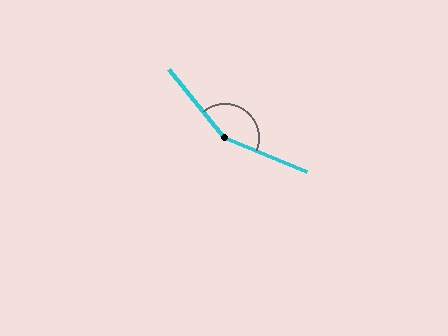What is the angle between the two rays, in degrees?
Approximately 152 degrees.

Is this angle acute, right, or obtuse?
It is obtuse.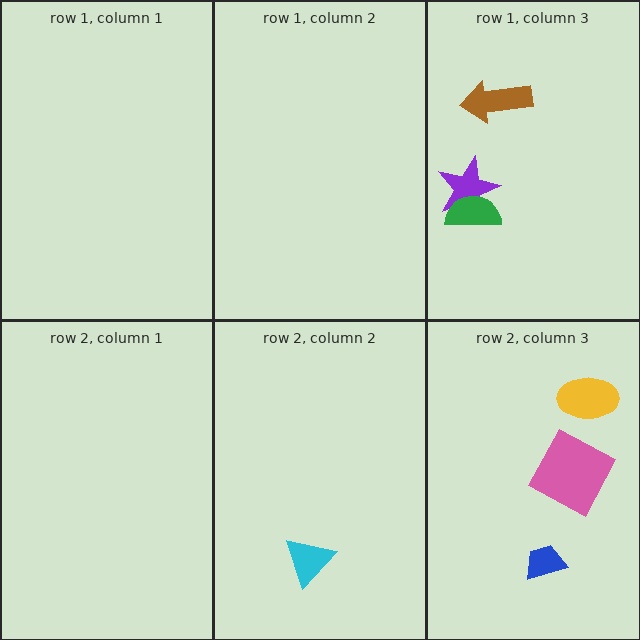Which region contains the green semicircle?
The row 1, column 3 region.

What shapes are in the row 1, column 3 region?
The brown arrow, the purple star, the green semicircle.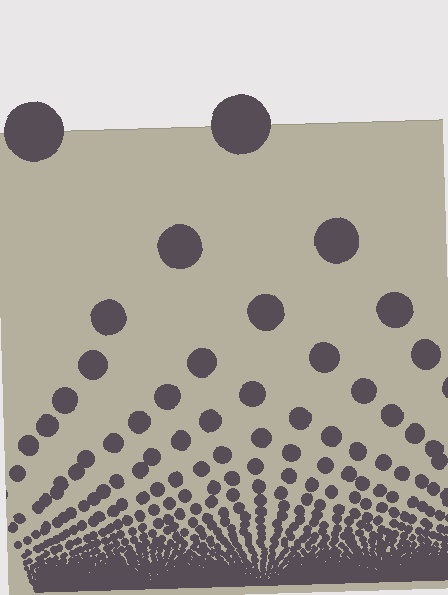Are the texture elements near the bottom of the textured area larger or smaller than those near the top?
Smaller. The gradient is inverted — elements near the bottom are smaller and denser.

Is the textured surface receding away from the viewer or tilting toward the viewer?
The surface appears to tilt toward the viewer. Texture elements get larger and sparser toward the top.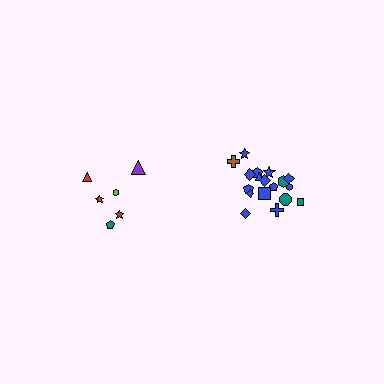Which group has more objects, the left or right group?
The right group.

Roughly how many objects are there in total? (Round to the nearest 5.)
Roughly 25 objects in total.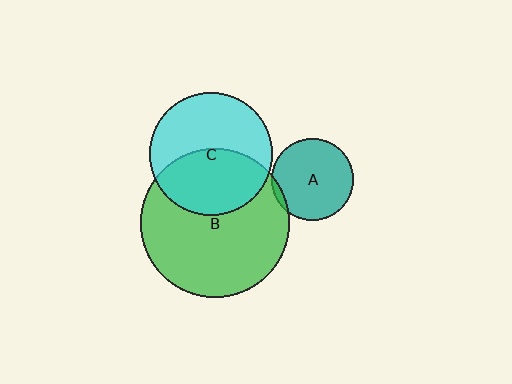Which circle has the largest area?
Circle B (green).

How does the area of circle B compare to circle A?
Approximately 3.4 times.